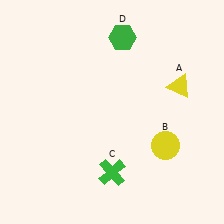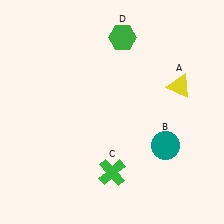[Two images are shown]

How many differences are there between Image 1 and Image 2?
There is 1 difference between the two images.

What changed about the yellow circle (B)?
In Image 1, B is yellow. In Image 2, it changed to teal.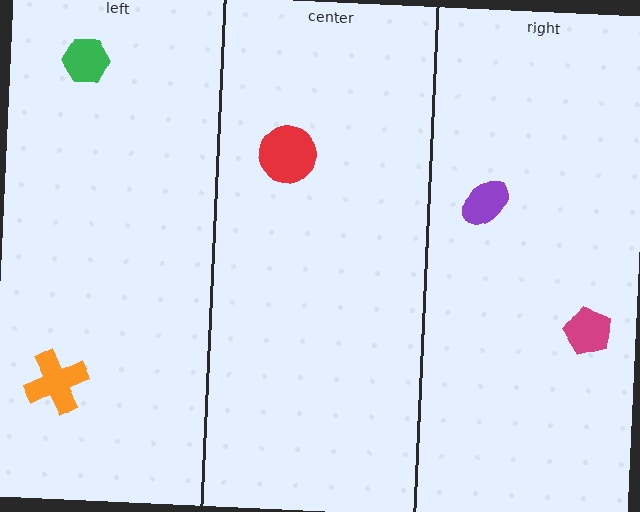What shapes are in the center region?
The red circle.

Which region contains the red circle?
The center region.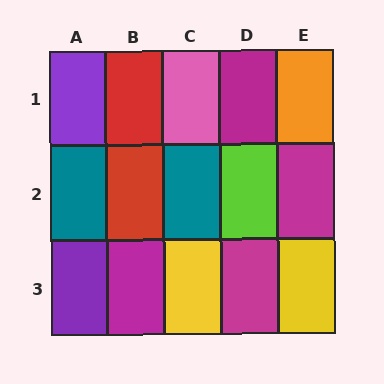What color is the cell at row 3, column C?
Yellow.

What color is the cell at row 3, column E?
Yellow.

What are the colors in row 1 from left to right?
Purple, red, pink, magenta, orange.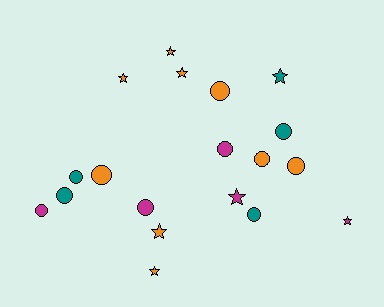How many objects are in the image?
There are 19 objects.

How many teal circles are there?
There are 4 teal circles.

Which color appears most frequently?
Orange, with 9 objects.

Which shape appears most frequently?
Circle, with 11 objects.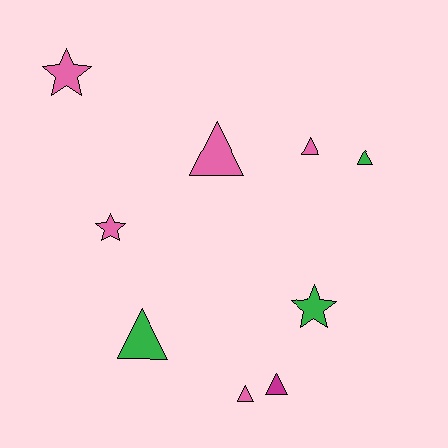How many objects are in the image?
There are 9 objects.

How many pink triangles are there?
There are 3 pink triangles.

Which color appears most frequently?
Pink, with 5 objects.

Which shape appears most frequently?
Triangle, with 6 objects.